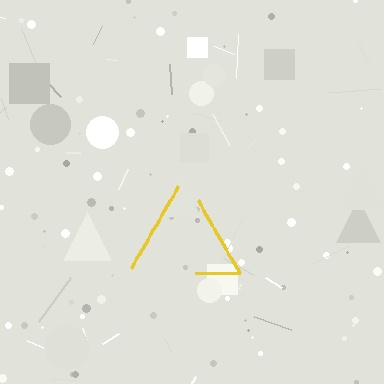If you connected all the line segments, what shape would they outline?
They would outline a triangle.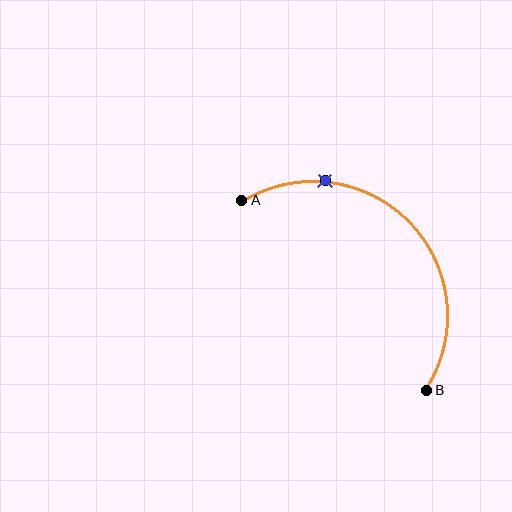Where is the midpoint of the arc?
The arc midpoint is the point on the curve farthest from the straight line joining A and B. It sits above and to the right of that line.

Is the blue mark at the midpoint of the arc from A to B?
No. The blue mark lies on the arc but is closer to endpoint A. The arc midpoint would be at the point on the curve equidistant along the arc from both A and B.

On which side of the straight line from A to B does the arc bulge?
The arc bulges above and to the right of the straight line connecting A and B.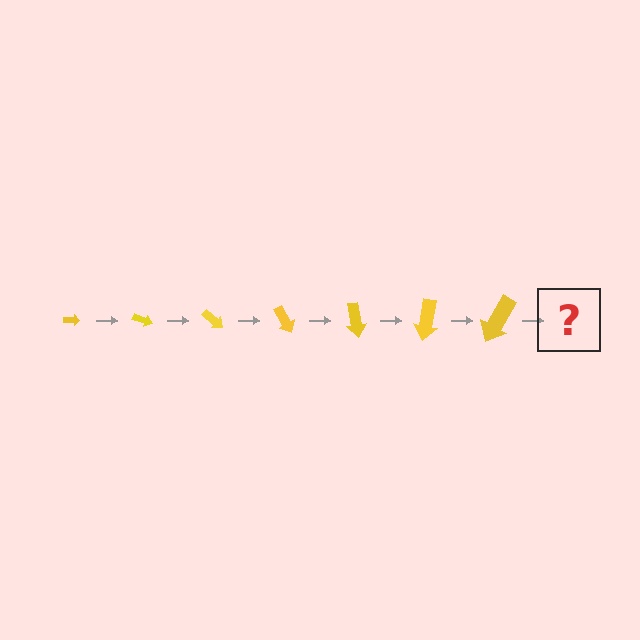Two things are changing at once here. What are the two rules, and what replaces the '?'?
The two rules are that the arrow grows larger each step and it rotates 20 degrees each step. The '?' should be an arrow, larger than the previous one and rotated 140 degrees from the start.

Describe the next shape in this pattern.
It should be an arrow, larger than the previous one and rotated 140 degrees from the start.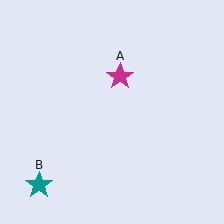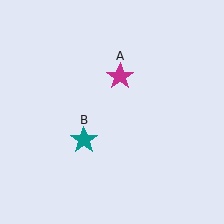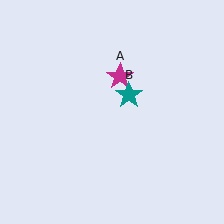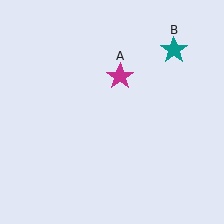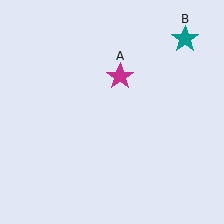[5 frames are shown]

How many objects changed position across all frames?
1 object changed position: teal star (object B).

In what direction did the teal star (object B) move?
The teal star (object B) moved up and to the right.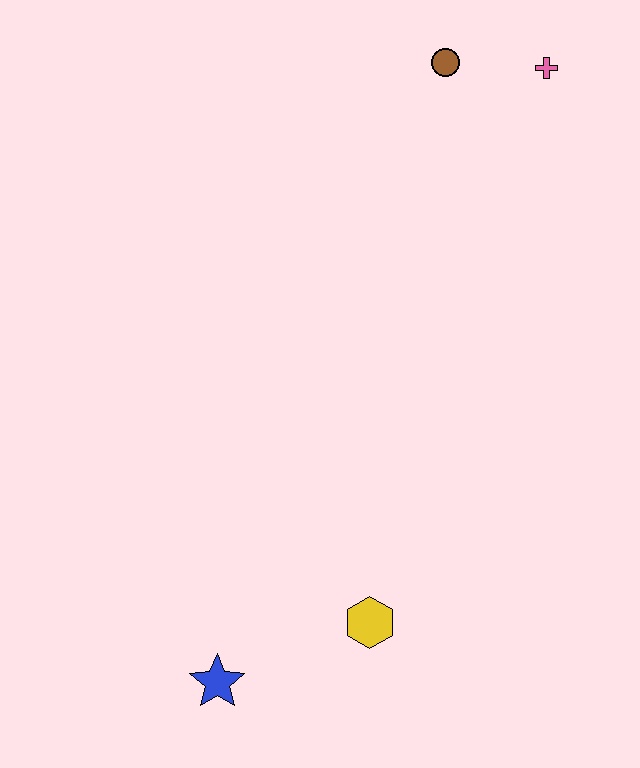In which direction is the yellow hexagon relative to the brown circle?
The yellow hexagon is below the brown circle.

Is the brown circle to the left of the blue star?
No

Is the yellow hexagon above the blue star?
Yes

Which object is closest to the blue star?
The yellow hexagon is closest to the blue star.